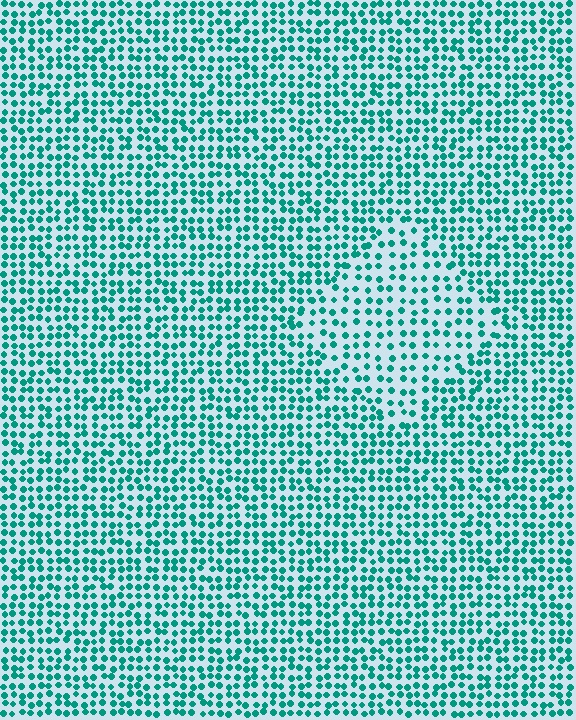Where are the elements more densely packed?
The elements are more densely packed outside the diamond boundary.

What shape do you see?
I see a diamond.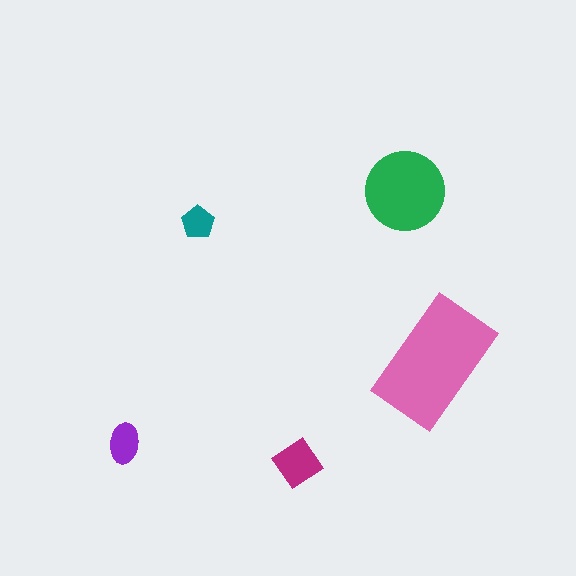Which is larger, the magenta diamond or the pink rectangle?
The pink rectangle.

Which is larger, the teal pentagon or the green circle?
The green circle.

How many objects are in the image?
There are 5 objects in the image.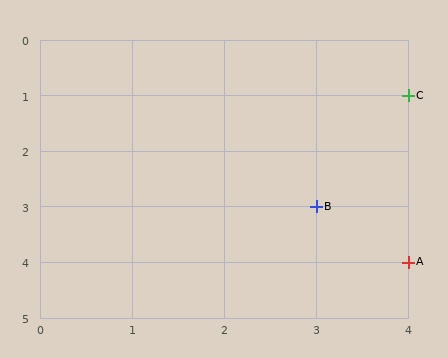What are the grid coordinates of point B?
Point B is at grid coordinates (3, 3).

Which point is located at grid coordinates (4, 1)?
Point C is at (4, 1).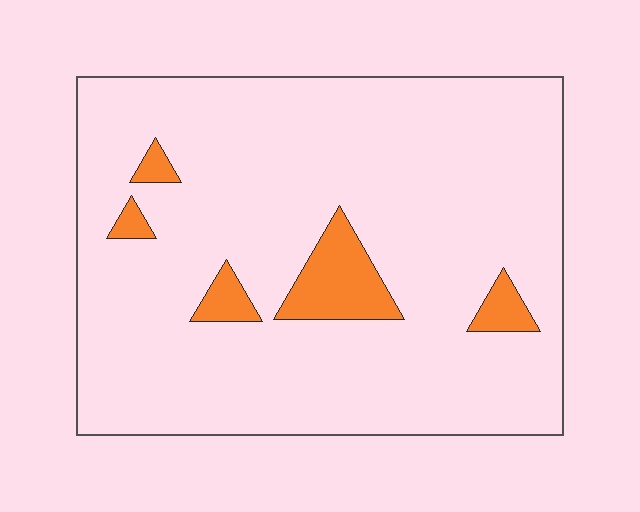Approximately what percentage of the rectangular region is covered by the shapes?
Approximately 10%.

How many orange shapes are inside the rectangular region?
5.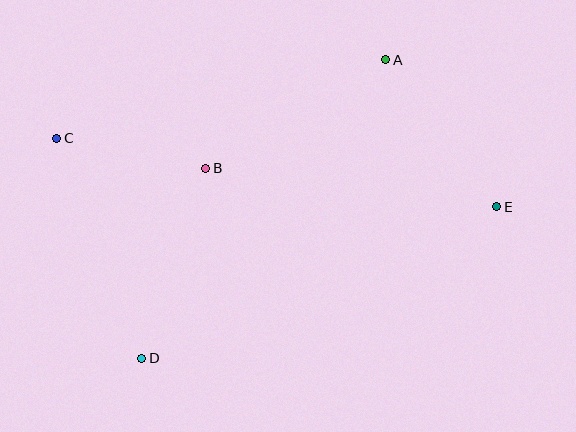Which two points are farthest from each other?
Points C and E are farthest from each other.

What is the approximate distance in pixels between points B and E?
The distance between B and E is approximately 293 pixels.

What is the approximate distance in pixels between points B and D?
The distance between B and D is approximately 201 pixels.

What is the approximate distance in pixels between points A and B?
The distance between A and B is approximately 210 pixels.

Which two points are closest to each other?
Points B and C are closest to each other.